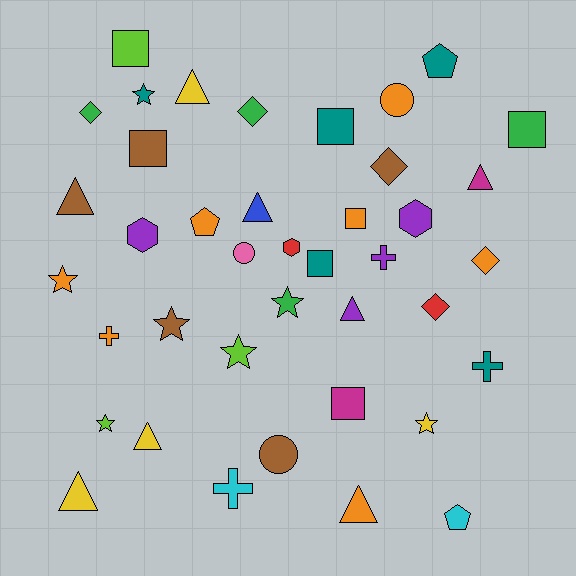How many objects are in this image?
There are 40 objects.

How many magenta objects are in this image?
There are 2 magenta objects.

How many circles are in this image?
There are 3 circles.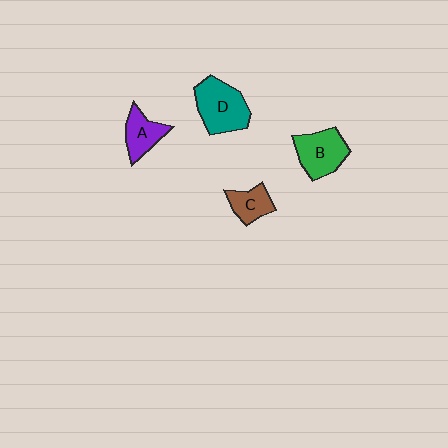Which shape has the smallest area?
Shape C (brown).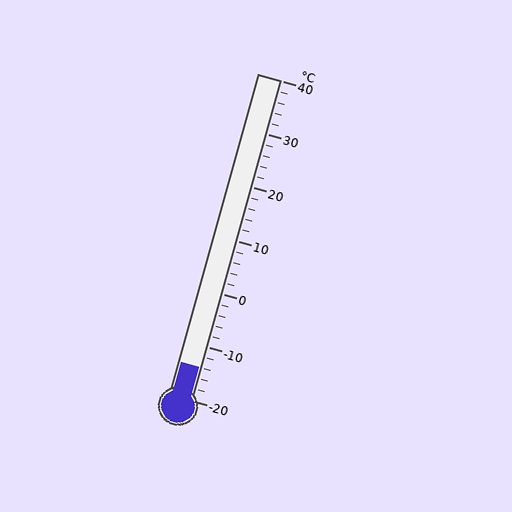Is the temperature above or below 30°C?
The temperature is below 30°C.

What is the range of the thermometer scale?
The thermometer scale ranges from -20°C to 40°C.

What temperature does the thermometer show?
The thermometer shows approximately -14°C.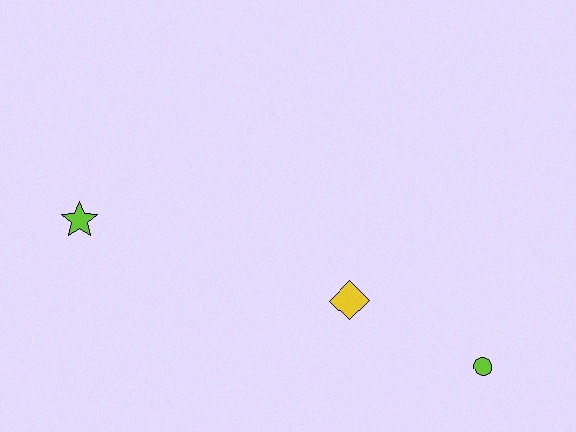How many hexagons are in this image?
There are no hexagons.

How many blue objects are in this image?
There are no blue objects.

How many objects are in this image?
There are 3 objects.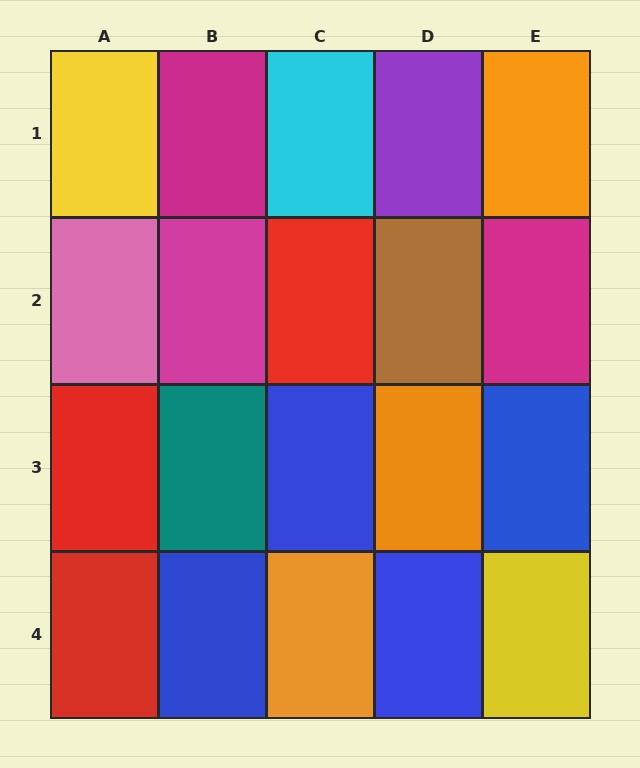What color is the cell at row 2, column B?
Magenta.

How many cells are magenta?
3 cells are magenta.